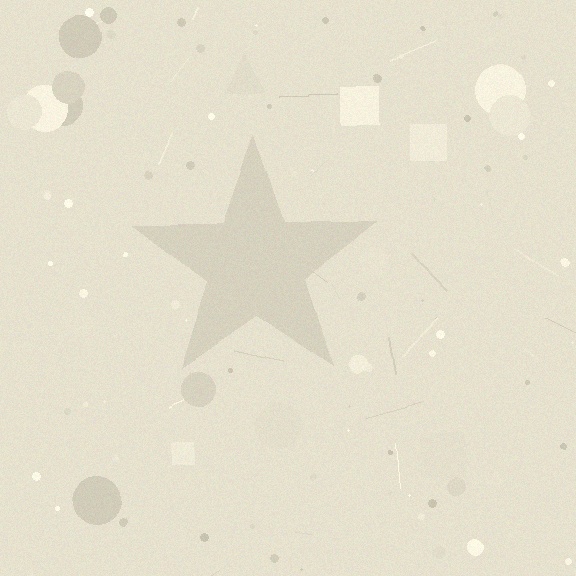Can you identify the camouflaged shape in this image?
The camouflaged shape is a star.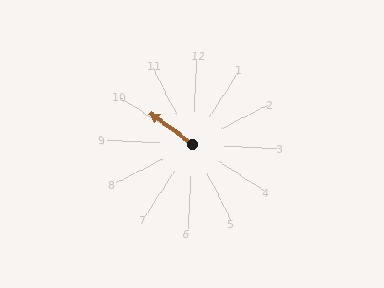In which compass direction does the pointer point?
Northwest.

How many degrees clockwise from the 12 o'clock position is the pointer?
Approximately 303 degrees.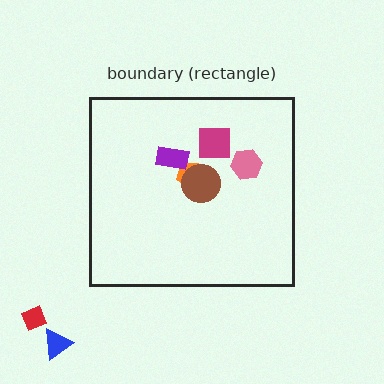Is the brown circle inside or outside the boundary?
Inside.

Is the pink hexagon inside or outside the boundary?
Inside.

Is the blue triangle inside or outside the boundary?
Outside.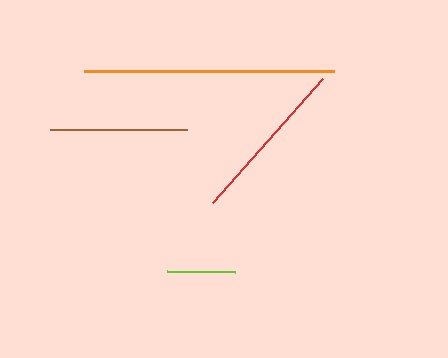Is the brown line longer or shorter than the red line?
The red line is longer than the brown line.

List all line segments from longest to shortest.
From longest to shortest: orange, red, brown, lime.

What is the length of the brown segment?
The brown segment is approximately 137 pixels long.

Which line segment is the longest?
The orange line is the longest at approximately 251 pixels.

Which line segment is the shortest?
The lime line is the shortest at approximately 68 pixels.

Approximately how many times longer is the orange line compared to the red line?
The orange line is approximately 1.5 times the length of the red line.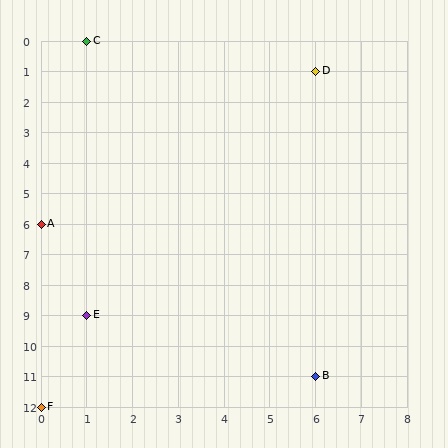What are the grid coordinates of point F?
Point F is at grid coordinates (0, 12).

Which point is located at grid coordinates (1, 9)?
Point E is at (1, 9).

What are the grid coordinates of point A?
Point A is at grid coordinates (0, 6).